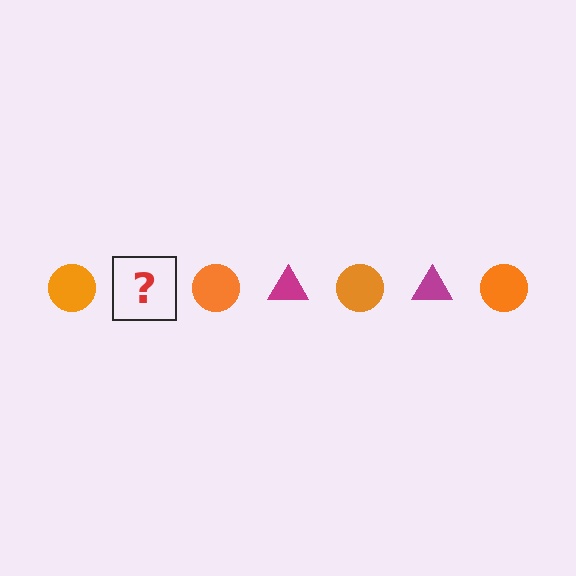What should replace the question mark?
The question mark should be replaced with a magenta triangle.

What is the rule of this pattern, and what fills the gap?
The rule is that the pattern alternates between orange circle and magenta triangle. The gap should be filled with a magenta triangle.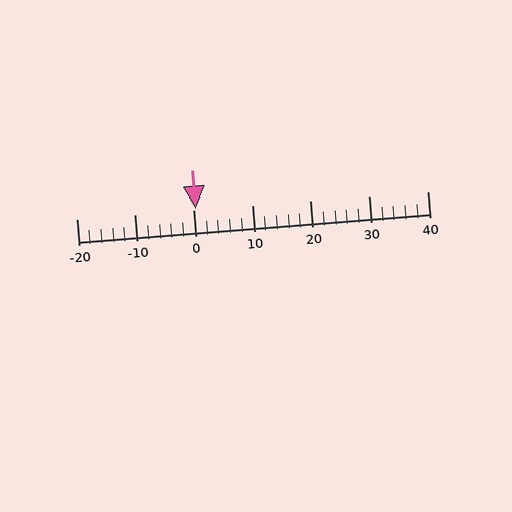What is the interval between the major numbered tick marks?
The major tick marks are spaced 10 units apart.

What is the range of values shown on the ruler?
The ruler shows values from -20 to 40.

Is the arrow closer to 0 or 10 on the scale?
The arrow is closer to 0.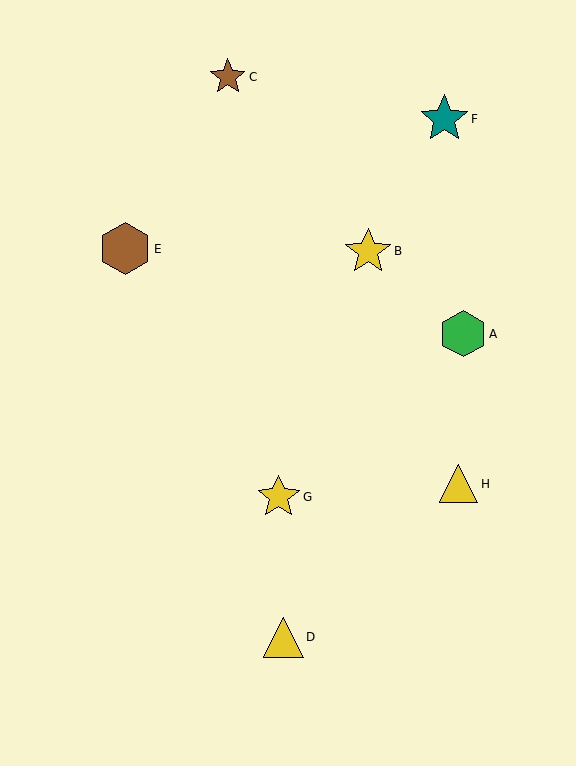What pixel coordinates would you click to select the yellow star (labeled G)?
Click at (279, 497) to select the yellow star G.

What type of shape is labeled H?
Shape H is a yellow triangle.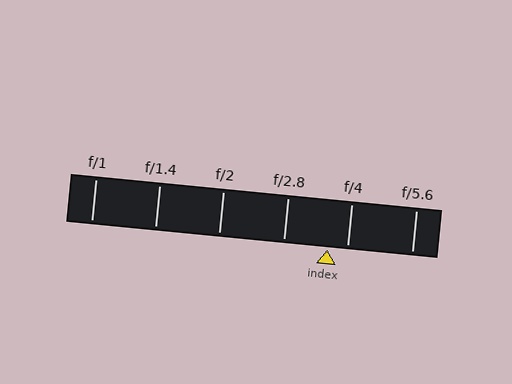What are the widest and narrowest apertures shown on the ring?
The widest aperture shown is f/1 and the narrowest is f/5.6.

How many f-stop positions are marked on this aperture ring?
There are 6 f-stop positions marked.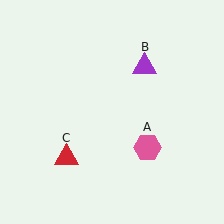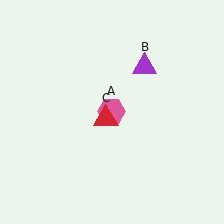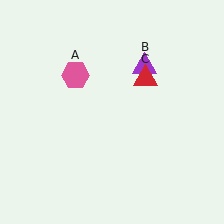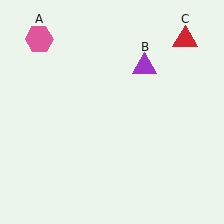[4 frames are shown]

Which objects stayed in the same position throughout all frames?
Purple triangle (object B) remained stationary.